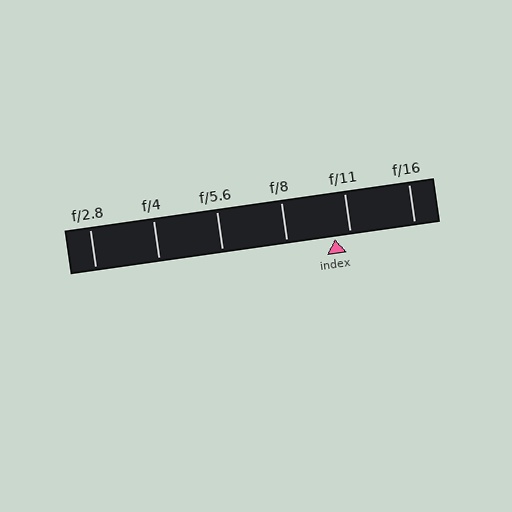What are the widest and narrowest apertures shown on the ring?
The widest aperture shown is f/2.8 and the narrowest is f/16.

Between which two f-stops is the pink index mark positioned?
The index mark is between f/8 and f/11.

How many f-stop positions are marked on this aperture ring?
There are 6 f-stop positions marked.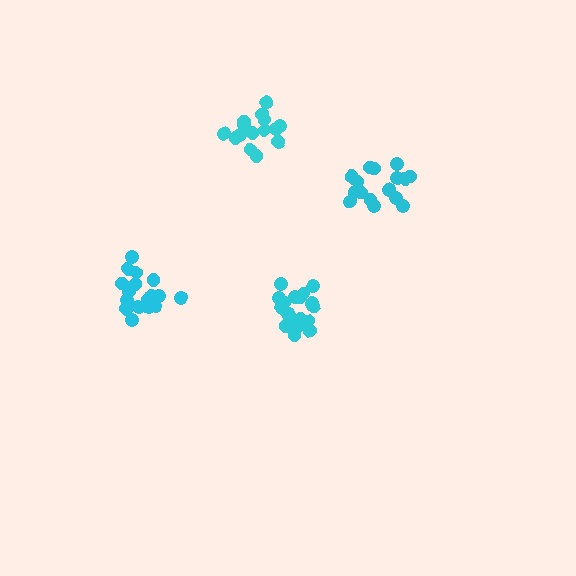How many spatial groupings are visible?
There are 4 spatial groupings.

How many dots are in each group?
Group 1: 16 dots, Group 2: 16 dots, Group 3: 20 dots, Group 4: 18 dots (70 total).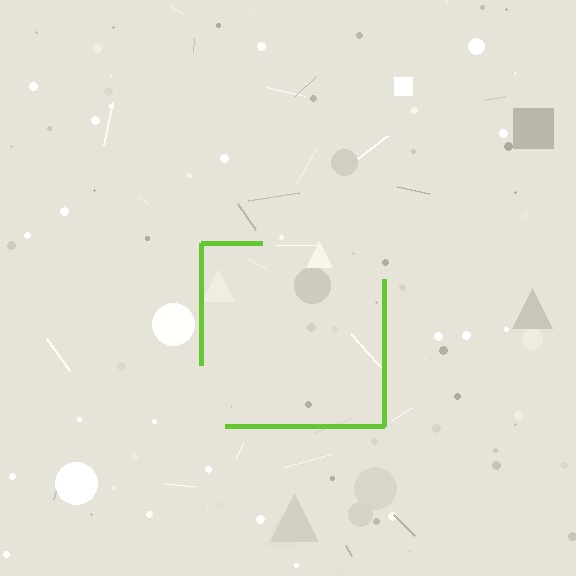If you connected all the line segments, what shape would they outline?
They would outline a square.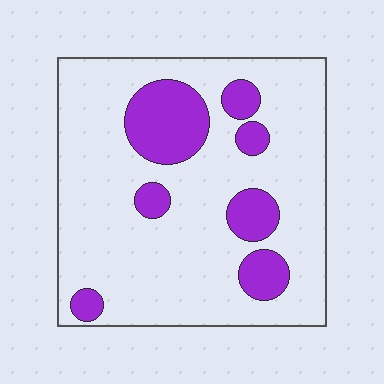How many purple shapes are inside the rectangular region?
7.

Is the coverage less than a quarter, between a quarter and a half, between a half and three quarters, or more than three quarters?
Less than a quarter.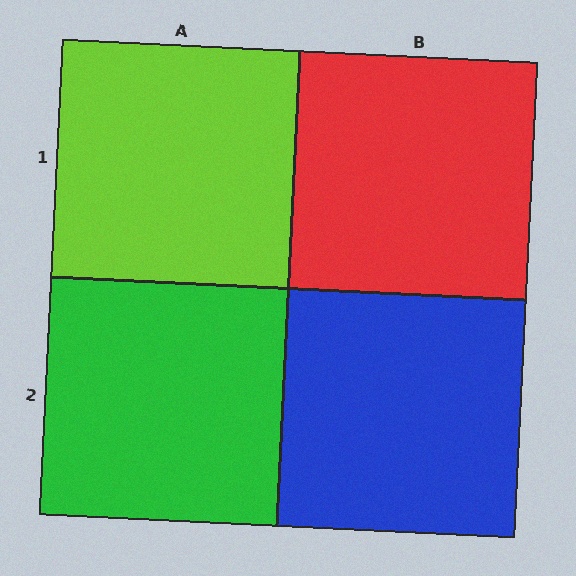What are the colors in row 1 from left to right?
Lime, red.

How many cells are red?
1 cell is red.